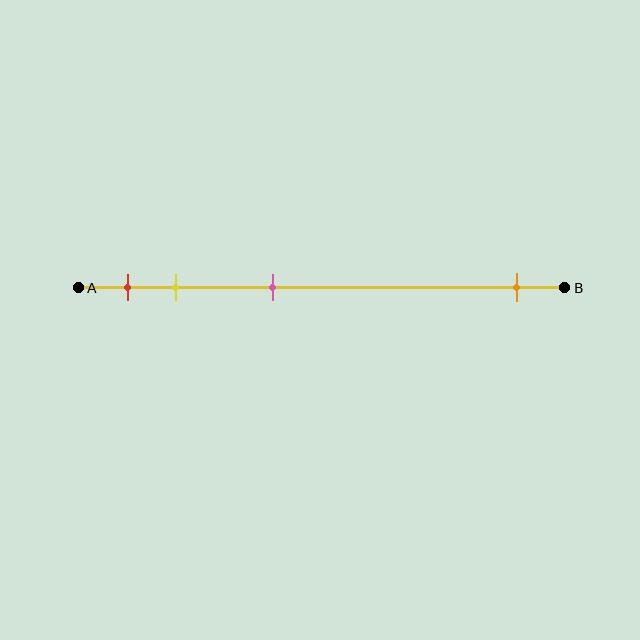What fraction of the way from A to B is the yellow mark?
The yellow mark is approximately 20% (0.2) of the way from A to B.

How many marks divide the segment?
There are 4 marks dividing the segment.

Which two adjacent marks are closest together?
The red and yellow marks are the closest adjacent pair.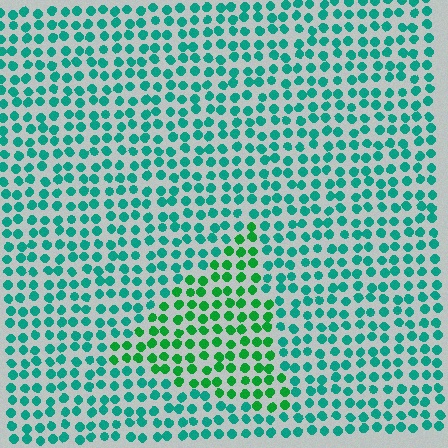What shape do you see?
I see a triangle.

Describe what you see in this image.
The image is filled with small teal elements in a uniform arrangement. A triangle-shaped region is visible where the elements are tinted to a slightly different hue, forming a subtle color boundary.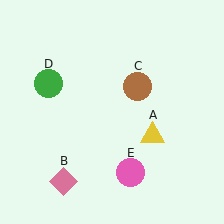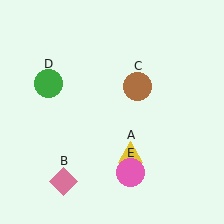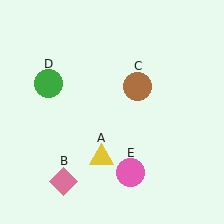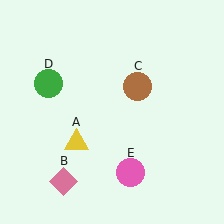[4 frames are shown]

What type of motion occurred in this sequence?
The yellow triangle (object A) rotated clockwise around the center of the scene.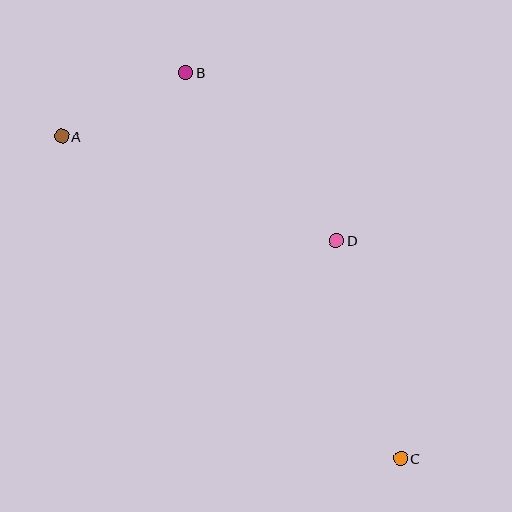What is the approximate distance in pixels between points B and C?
The distance between B and C is approximately 442 pixels.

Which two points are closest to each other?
Points A and B are closest to each other.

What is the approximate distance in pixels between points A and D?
The distance between A and D is approximately 294 pixels.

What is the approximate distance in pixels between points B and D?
The distance between B and D is approximately 226 pixels.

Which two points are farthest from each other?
Points A and C are farthest from each other.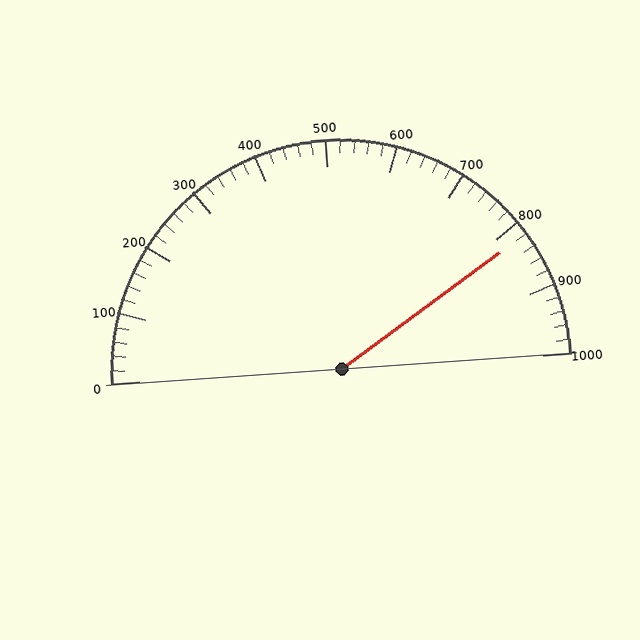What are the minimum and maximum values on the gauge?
The gauge ranges from 0 to 1000.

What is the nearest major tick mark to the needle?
The nearest major tick mark is 800.